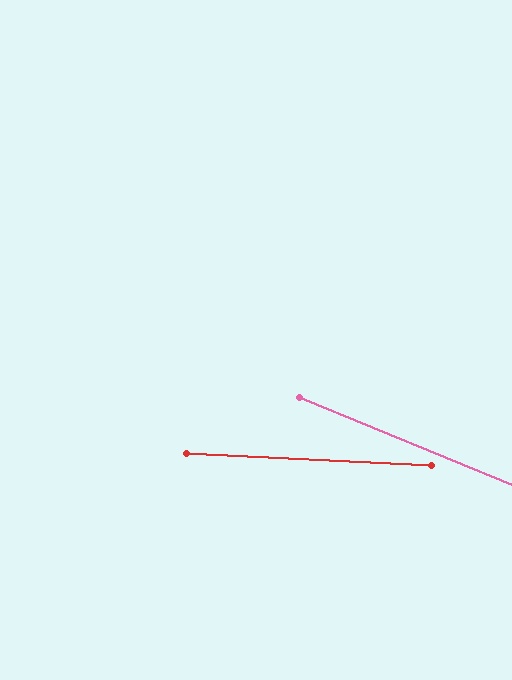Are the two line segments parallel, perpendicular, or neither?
Neither parallel nor perpendicular — they differ by about 20°.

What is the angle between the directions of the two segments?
Approximately 20 degrees.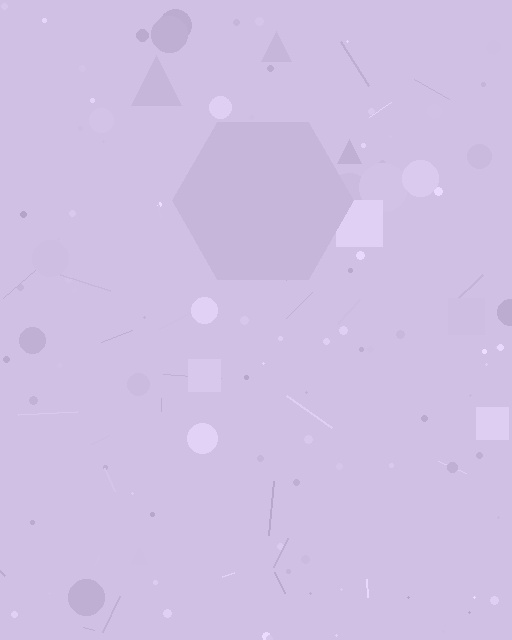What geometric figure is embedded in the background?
A hexagon is embedded in the background.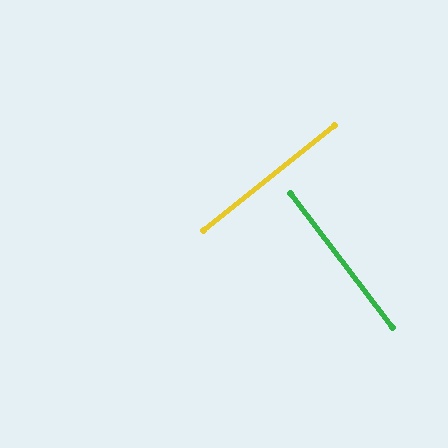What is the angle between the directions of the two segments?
Approximately 88 degrees.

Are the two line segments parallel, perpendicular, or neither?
Perpendicular — they meet at approximately 88°.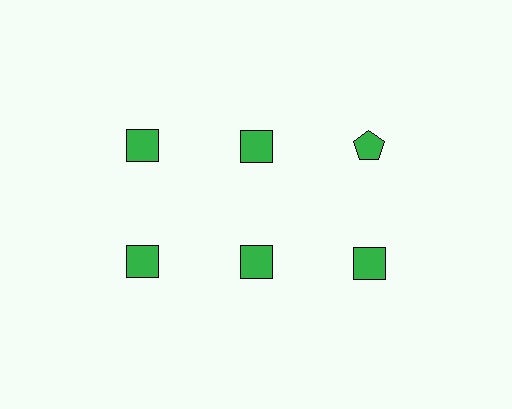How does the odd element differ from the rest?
It has a different shape: pentagon instead of square.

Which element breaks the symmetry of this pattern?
The green pentagon in the top row, center column breaks the symmetry. All other shapes are green squares.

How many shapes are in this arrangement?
There are 6 shapes arranged in a grid pattern.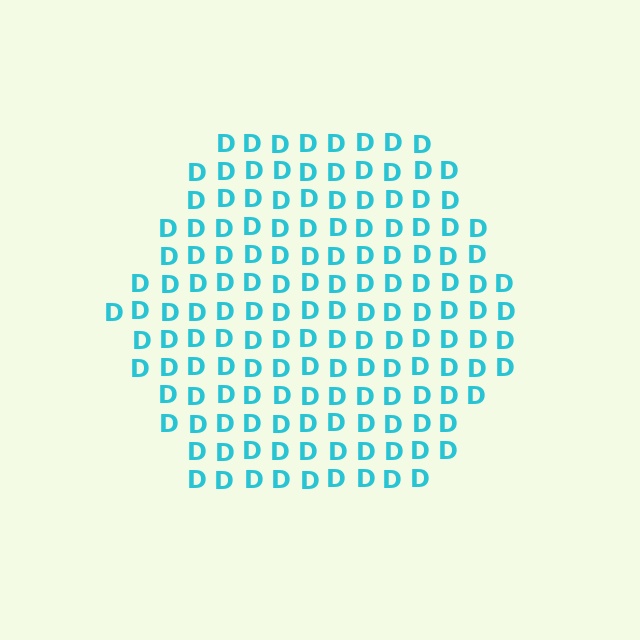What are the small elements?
The small elements are letter D's.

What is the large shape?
The large shape is a hexagon.